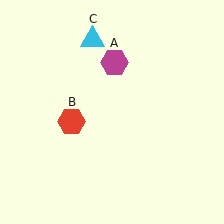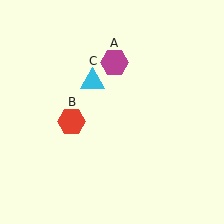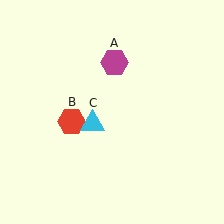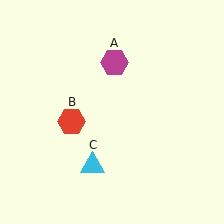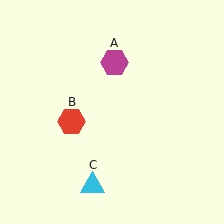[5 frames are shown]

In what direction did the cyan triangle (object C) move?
The cyan triangle (object C) moved down.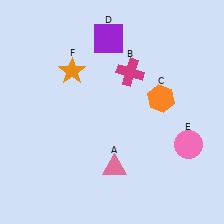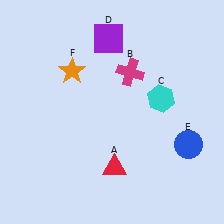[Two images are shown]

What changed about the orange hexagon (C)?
In Image 1, C is orange. In Image 2, it changed to cyan.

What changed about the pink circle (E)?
In Image 1, E is pink. In Image 2, it changed to blue.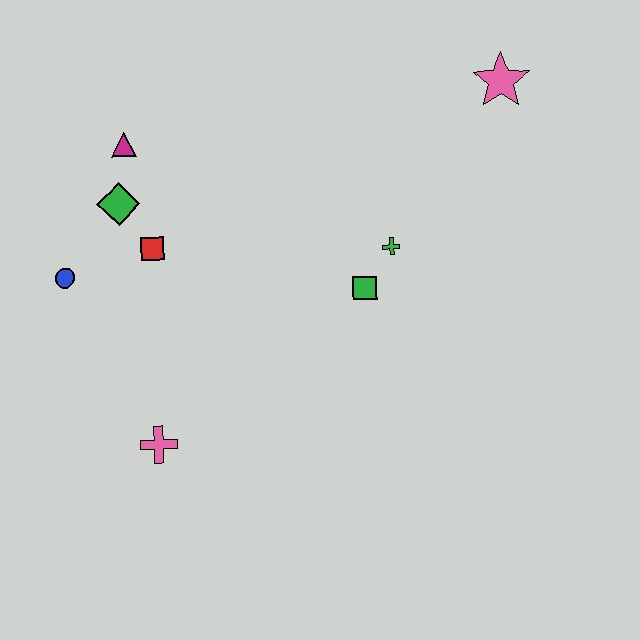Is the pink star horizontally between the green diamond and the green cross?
No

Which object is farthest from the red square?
The pink star is farthest from the red square.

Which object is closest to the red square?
The green diamond is closest to the red square.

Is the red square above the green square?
Yes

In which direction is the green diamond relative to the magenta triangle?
The green diamond is below the magenta triangle.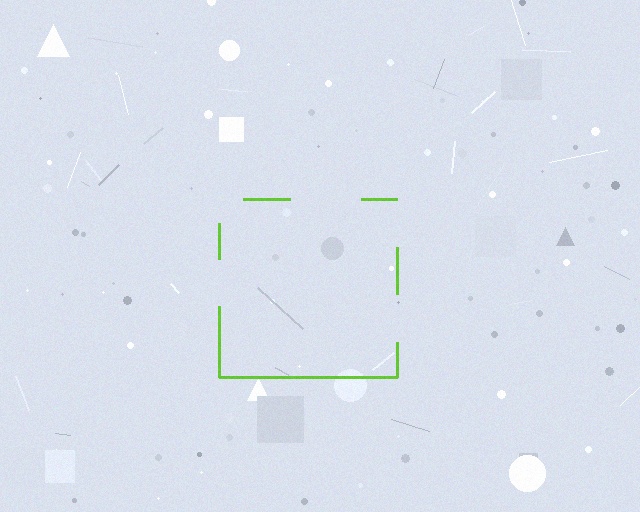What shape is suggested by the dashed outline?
The dashed outline suggests a square.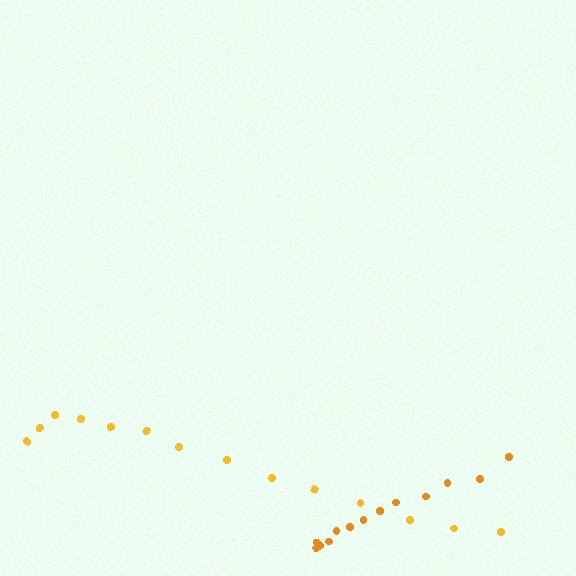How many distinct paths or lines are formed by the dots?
There are 2 distinct paths.